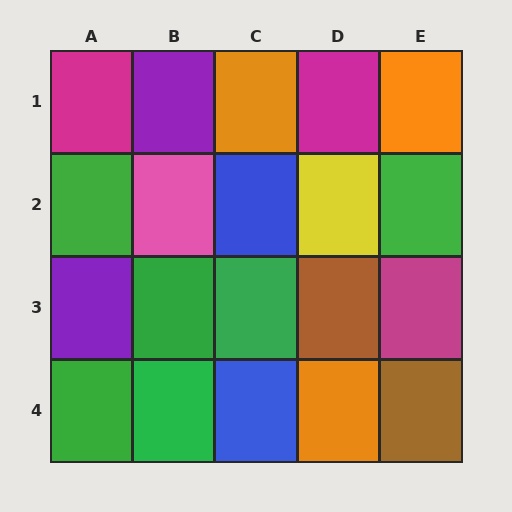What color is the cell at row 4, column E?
Brown.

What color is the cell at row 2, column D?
Yellow.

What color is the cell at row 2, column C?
Blue.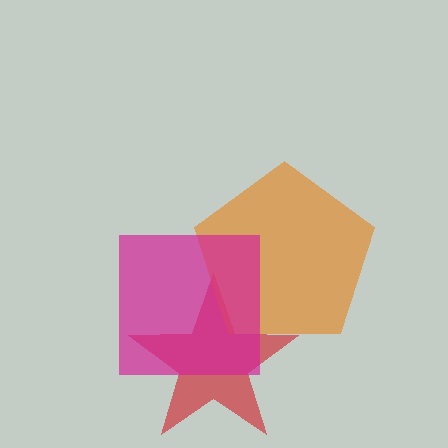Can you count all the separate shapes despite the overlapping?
Yes, there are 3 separate shapes.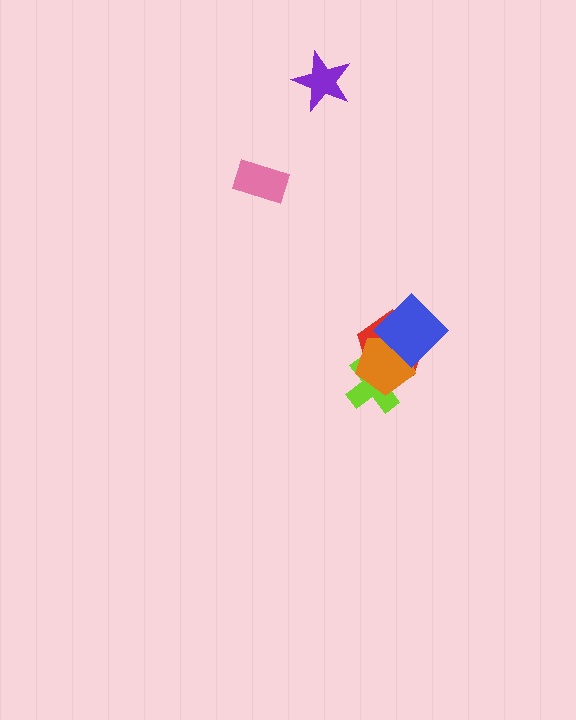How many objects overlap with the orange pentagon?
3 objects overlap with the orange pentagon.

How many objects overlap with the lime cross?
2 objects overlap with the lime cross.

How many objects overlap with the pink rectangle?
0 objects overlap with the pink rectangle.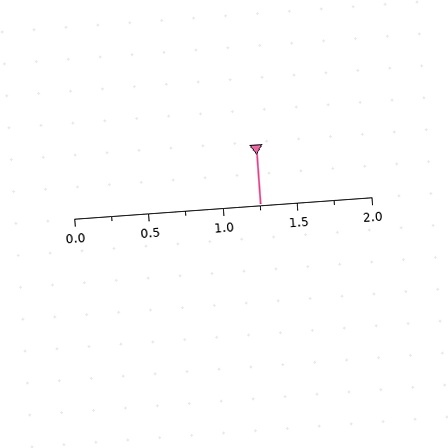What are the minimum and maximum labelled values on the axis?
The axis runs from 0.0 to 2.0.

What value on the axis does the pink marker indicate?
The marker indicates approximately 1.25.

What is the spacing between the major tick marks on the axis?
The major ticks are spaced 0.5 apart.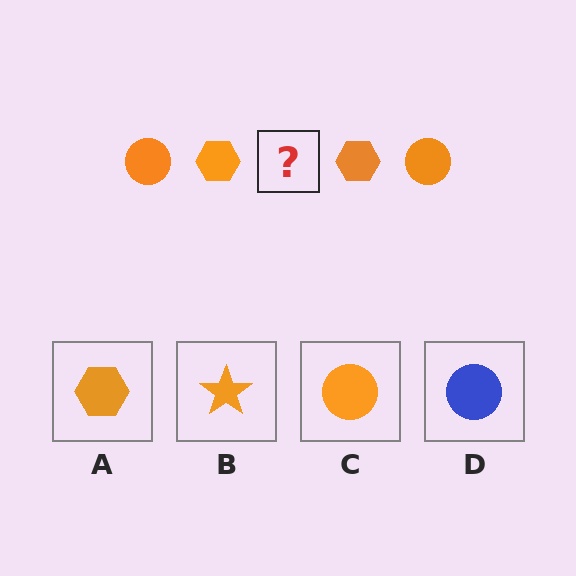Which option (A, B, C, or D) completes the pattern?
C.